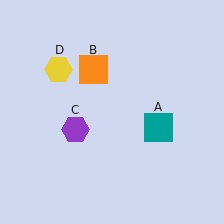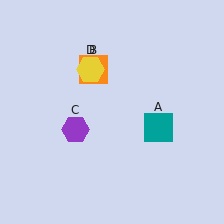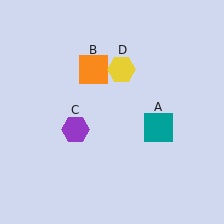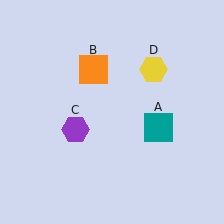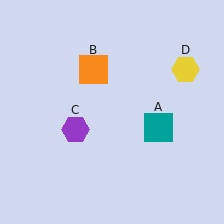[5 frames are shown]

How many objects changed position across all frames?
1 object changed position: yellow hexagon (object D).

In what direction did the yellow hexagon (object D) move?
The yellow hexagon (object D) moved right.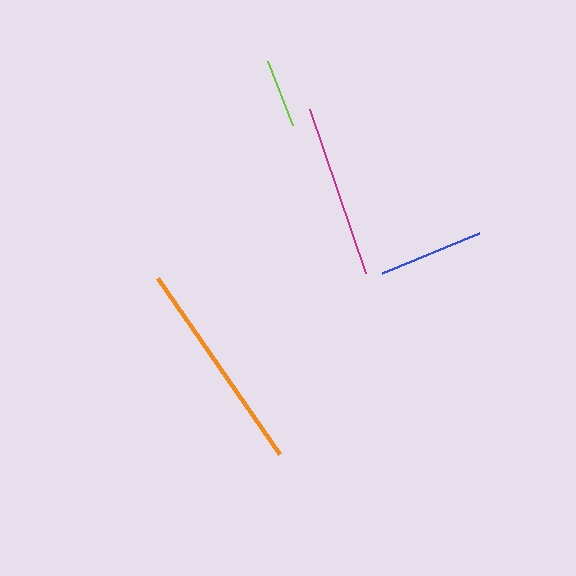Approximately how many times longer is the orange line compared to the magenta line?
The orange line is approximately 1.2 times the length of the magenta line.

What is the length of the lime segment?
The lime segment is approximately 69 pixels long.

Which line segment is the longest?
The orange line is the longest at approximately 214 pixels.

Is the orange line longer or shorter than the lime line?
The orange line is longer than the lime line.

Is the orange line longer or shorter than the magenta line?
The orange line is longer than the magenta line.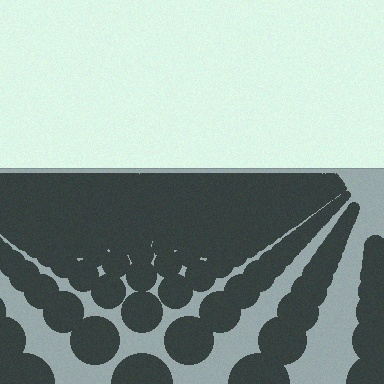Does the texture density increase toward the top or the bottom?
Density increases toward the top.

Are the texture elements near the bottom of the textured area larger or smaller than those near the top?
Larger. Near the bottom, elements are closer to the viewer and appear at a bigger on-screen size.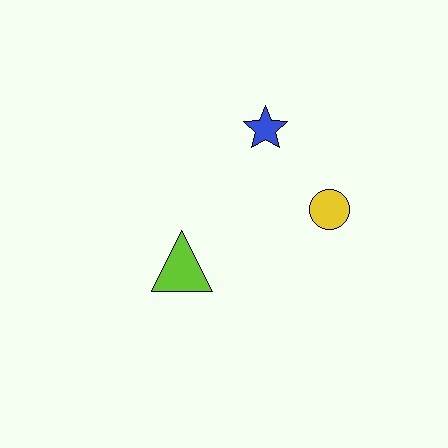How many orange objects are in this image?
There are no orange objects.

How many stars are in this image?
There is 1 star.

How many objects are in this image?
There are 3 objects.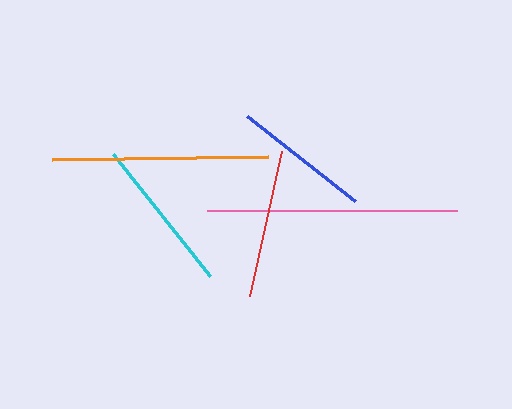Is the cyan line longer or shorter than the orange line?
The orange line is longer than the cyan line.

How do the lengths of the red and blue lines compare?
The red and blue lines are approximately the same length.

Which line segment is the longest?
The pink line is the longest at approximately 250 pixels.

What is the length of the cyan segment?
The cyan segment is approximately 155 pixels long.